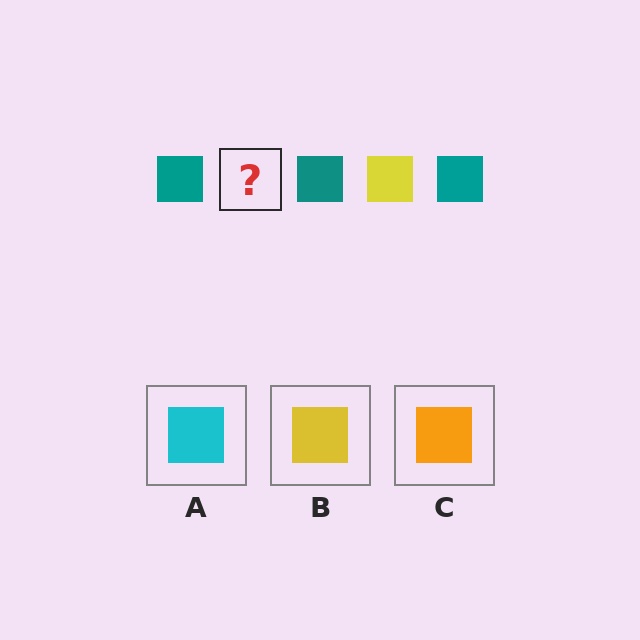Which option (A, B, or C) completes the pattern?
B.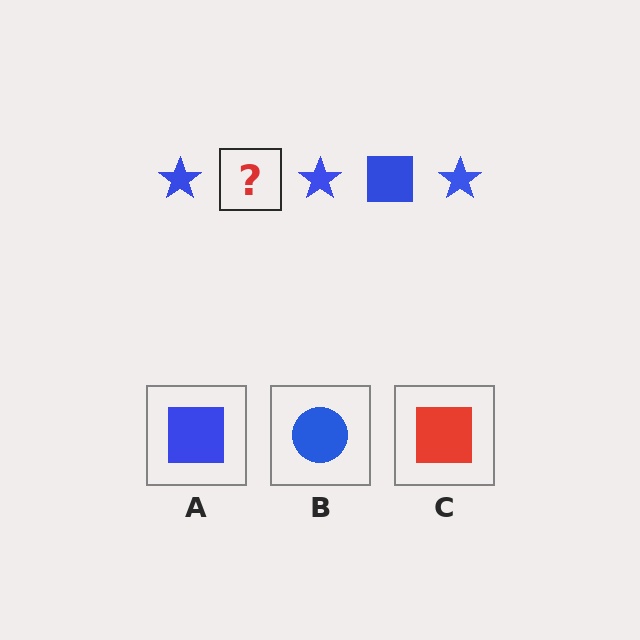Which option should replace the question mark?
Option A.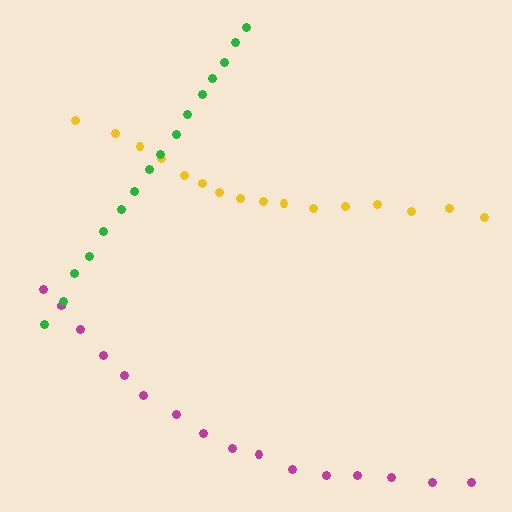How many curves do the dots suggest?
There are 3 distinct paths.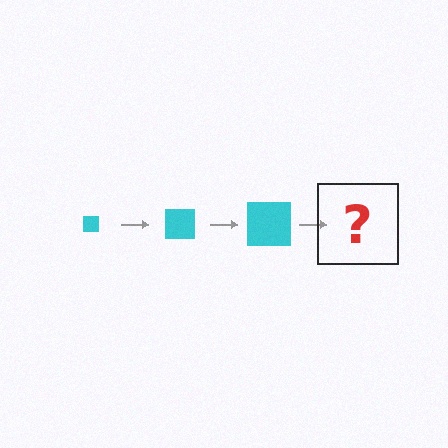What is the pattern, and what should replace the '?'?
The pattern is that the square gets progressively larger each step. The '?' should be a cyan square, larger than the previous one.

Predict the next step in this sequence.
The next step is a cyan square, larger than the previous one.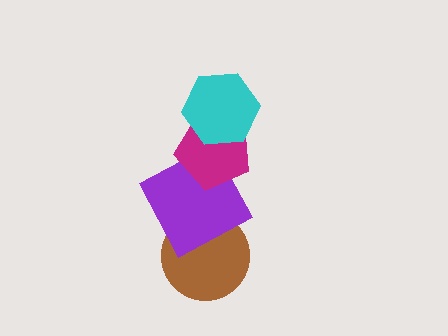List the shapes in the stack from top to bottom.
From top to bottom: the cyan hexagon, the magenta pentagon, the purple square, the brown circle.